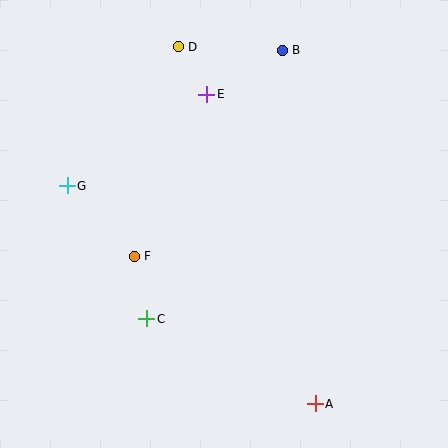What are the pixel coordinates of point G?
Point G is at (67, 186).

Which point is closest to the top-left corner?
Point D is closest to the top-left corner.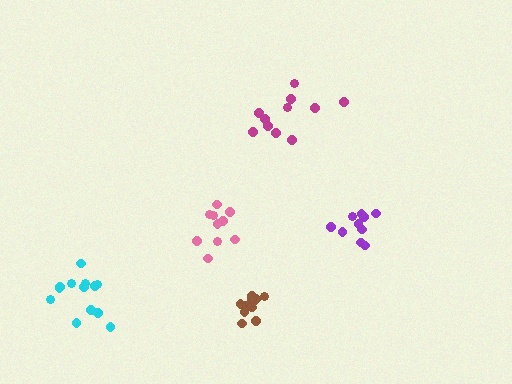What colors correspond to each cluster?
The clusters are colored: brown, pink, cyan, purple, magenta.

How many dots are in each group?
Group 1: 12 dots, Group 2: 10 dots, Group 3: 13 dots, Group 4: 10 dots, Group 5: 11 dots (56 total).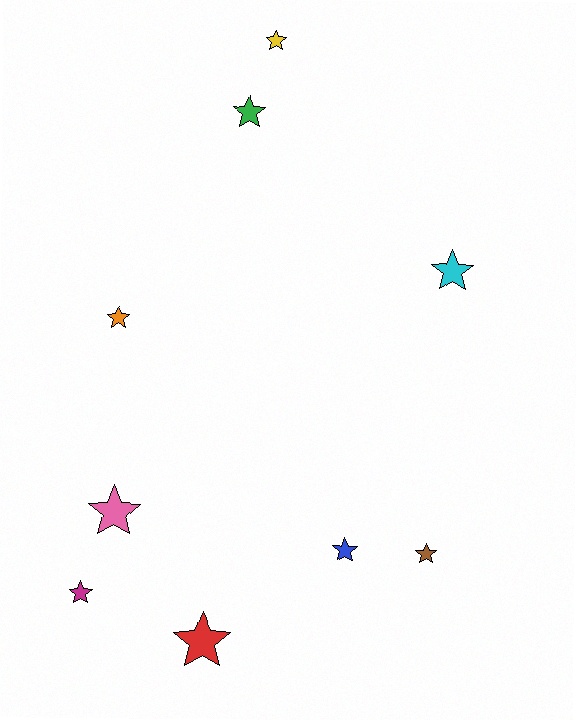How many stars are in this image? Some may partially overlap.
There are 9 stars.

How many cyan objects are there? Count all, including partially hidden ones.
There is 1 cyan object.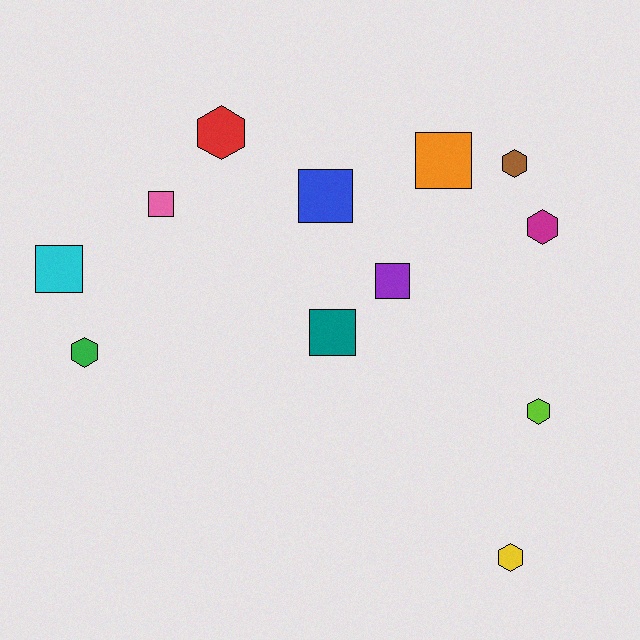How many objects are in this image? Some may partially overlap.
There are 12 objects.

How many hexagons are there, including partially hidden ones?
There are 6 hexagons.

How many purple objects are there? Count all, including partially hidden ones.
There is 1 purple object.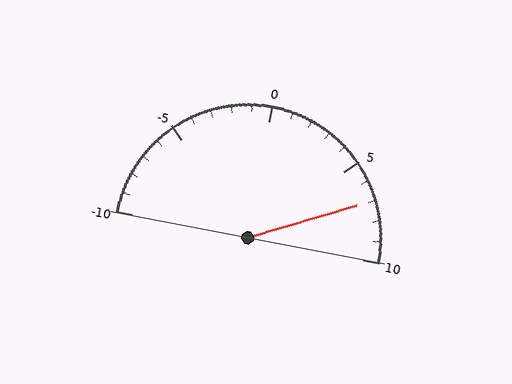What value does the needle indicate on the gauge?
The needle indicates approximately 7.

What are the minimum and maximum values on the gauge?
The gauge ranges from -10 to 10.